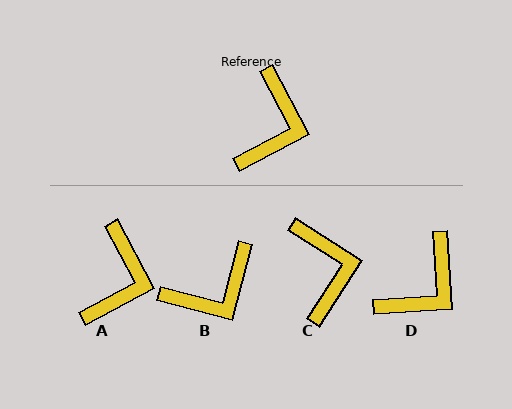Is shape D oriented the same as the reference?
No, it is off by about 24 degrees.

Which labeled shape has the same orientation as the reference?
A.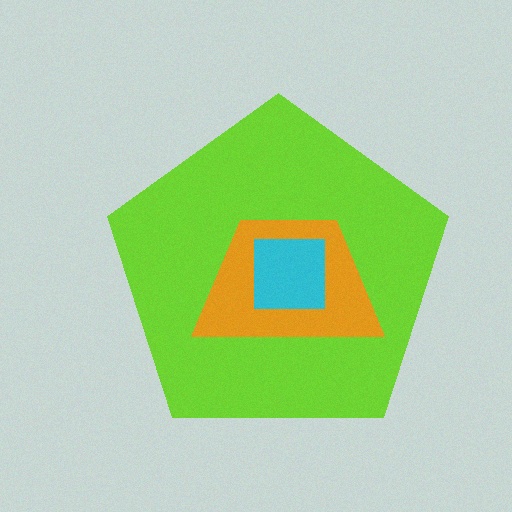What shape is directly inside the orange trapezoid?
The cyan square.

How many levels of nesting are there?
3.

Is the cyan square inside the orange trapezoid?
Yes.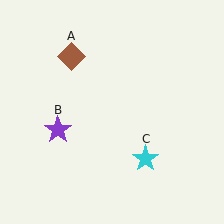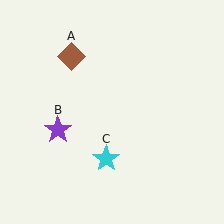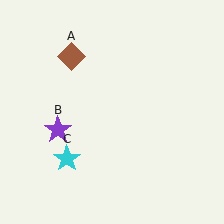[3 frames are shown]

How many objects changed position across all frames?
1 object changed position: cyan star (object C).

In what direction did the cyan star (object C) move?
The cyan star (object C) moved left.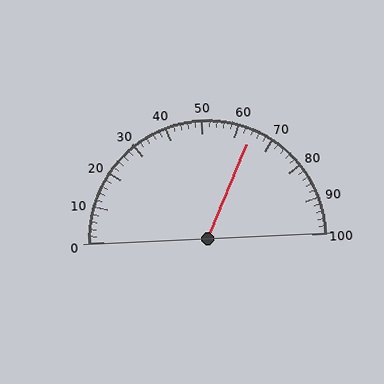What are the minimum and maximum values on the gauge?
The gauge ranges from 0 to 100.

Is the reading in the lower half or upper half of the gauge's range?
The reading is in the upper half of the range (0 to 100).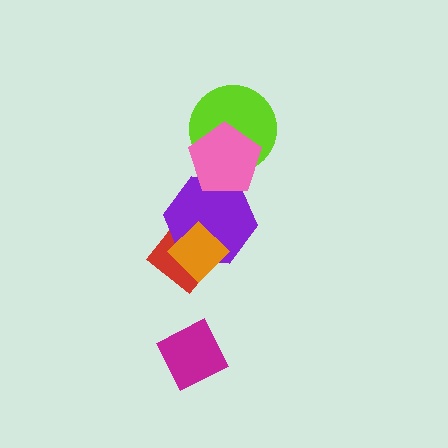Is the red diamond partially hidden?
Yes, it is partially covered by another shape.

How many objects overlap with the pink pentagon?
2 objects overlap with the pink pentagon.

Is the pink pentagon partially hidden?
No, no other shape covers it.